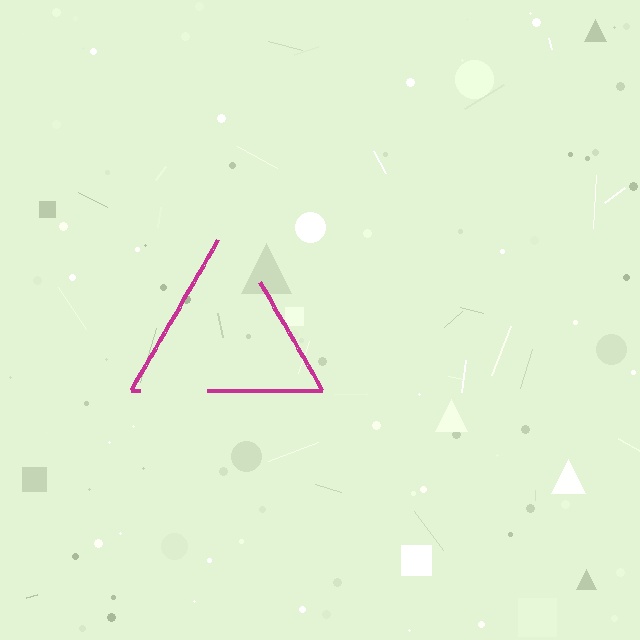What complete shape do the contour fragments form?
The contour fragments form a triangle.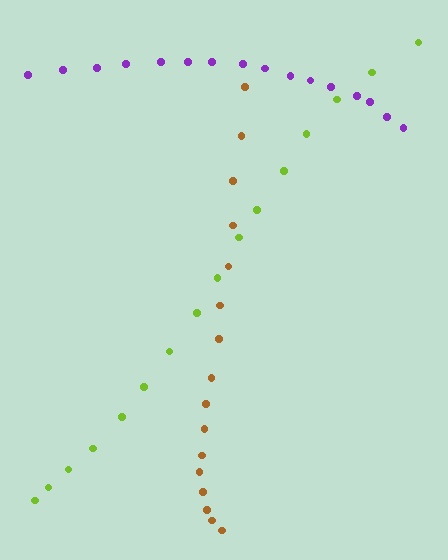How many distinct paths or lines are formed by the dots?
There are 3 distinct paths.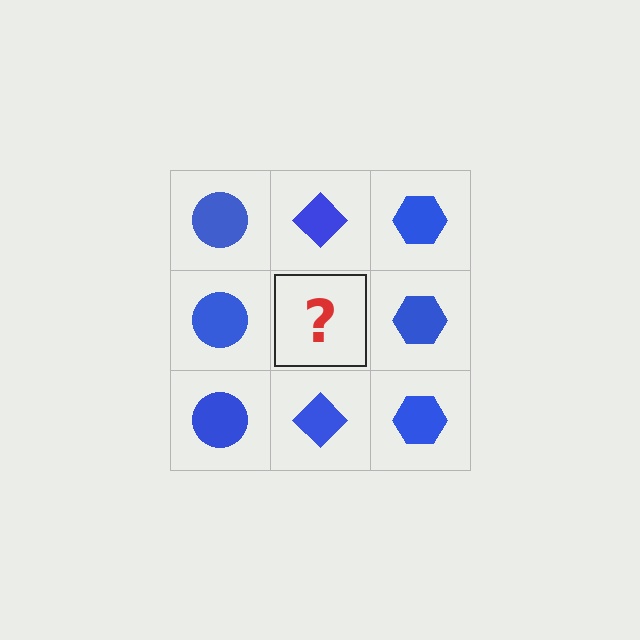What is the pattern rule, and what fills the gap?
The rule is that each column has a consistent shape. The gap should be filled with a blue diamond.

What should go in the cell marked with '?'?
The missing cell should contain a blue diamond.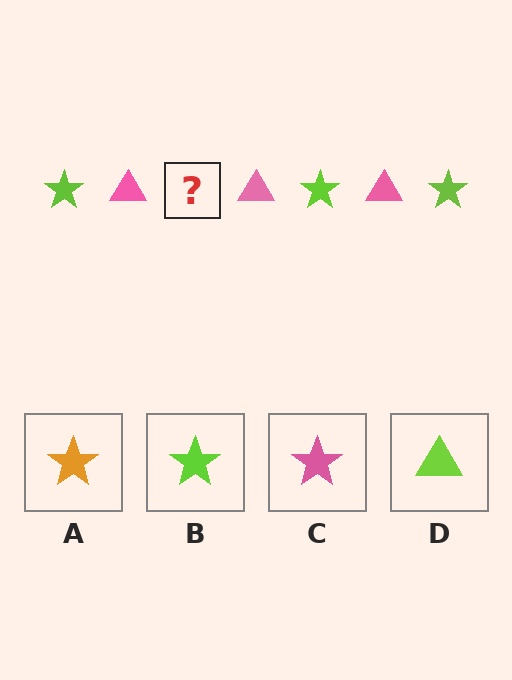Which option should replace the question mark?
Option B.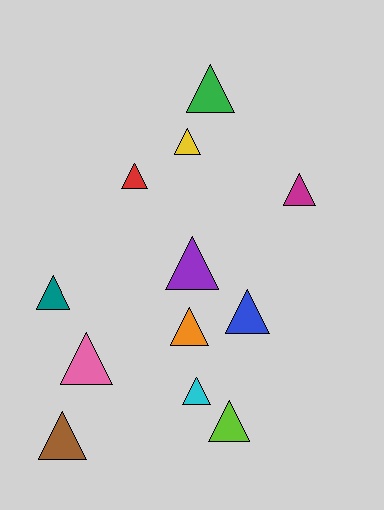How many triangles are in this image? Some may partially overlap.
There are 12 triangles.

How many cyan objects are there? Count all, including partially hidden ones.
There is 1 cyan object.